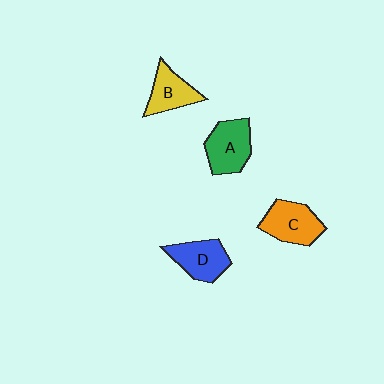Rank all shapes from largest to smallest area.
From largest to smallest: A (green), C (orange), D (blue), B (yellow).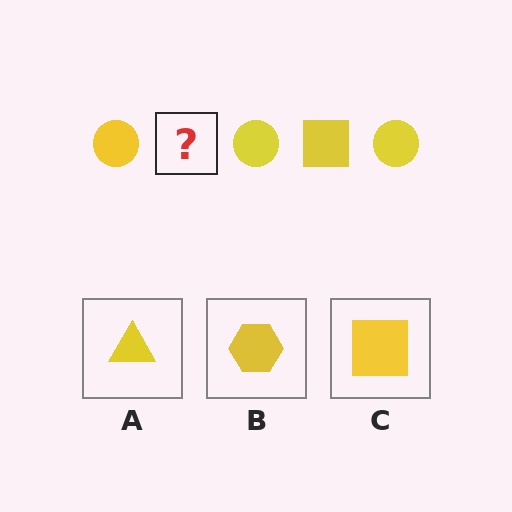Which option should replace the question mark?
Option C.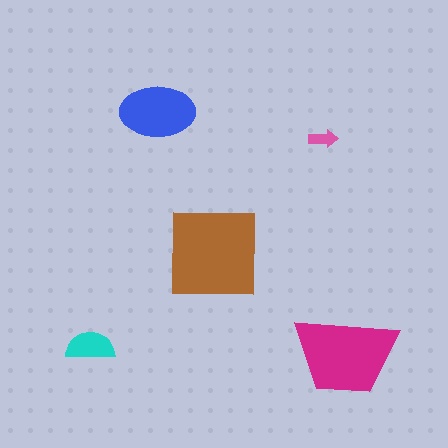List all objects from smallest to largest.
The pink arrow, the cyan semicircle, the blue ellipse, the magenta trapezoid, the brown square.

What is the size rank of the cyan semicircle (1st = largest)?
4th.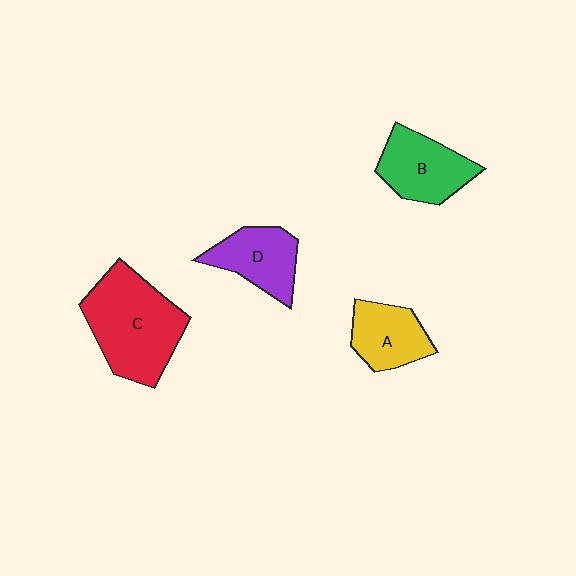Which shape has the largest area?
Shape C (red).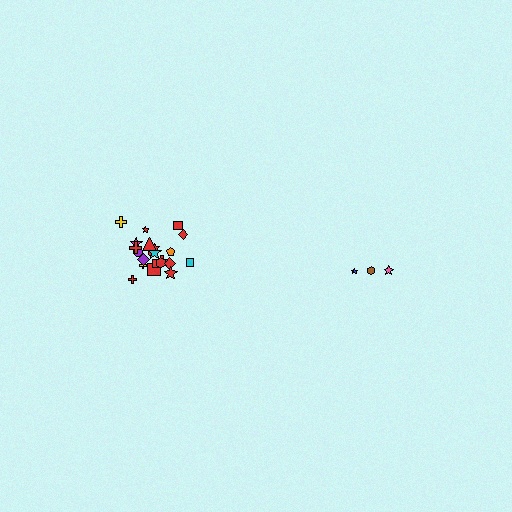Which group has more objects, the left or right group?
The left group.